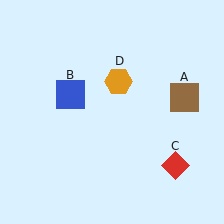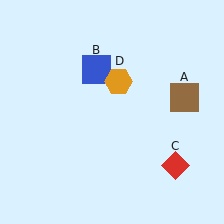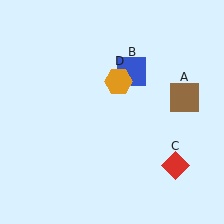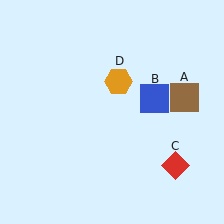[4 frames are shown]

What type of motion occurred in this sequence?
The blue square (object B) rotated clockwise around the center of the scene.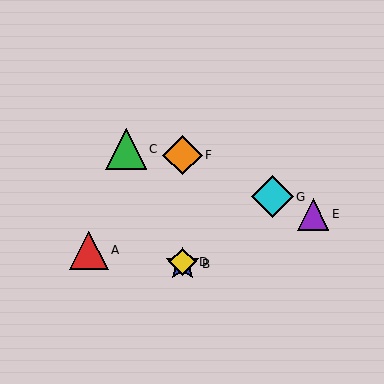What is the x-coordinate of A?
Object A is at x≈89.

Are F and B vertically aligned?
Yes, both are at x≈182.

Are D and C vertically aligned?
No, D is at x≈182 and C is at x≈126.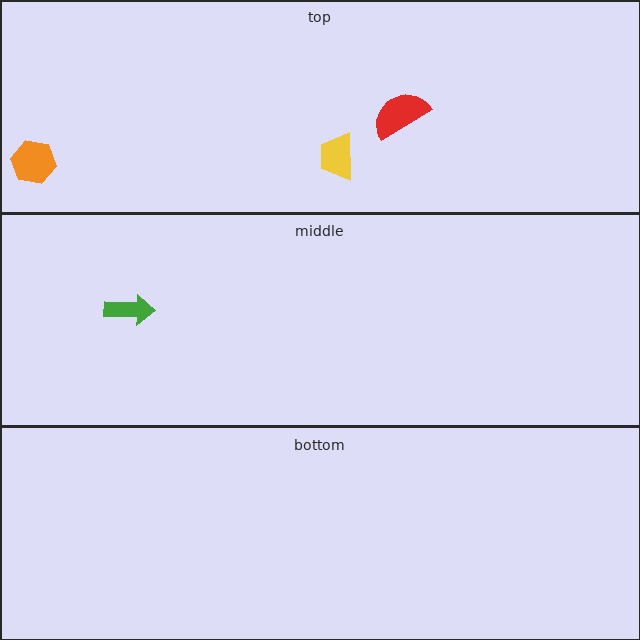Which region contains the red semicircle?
The top region.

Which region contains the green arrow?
The middle region.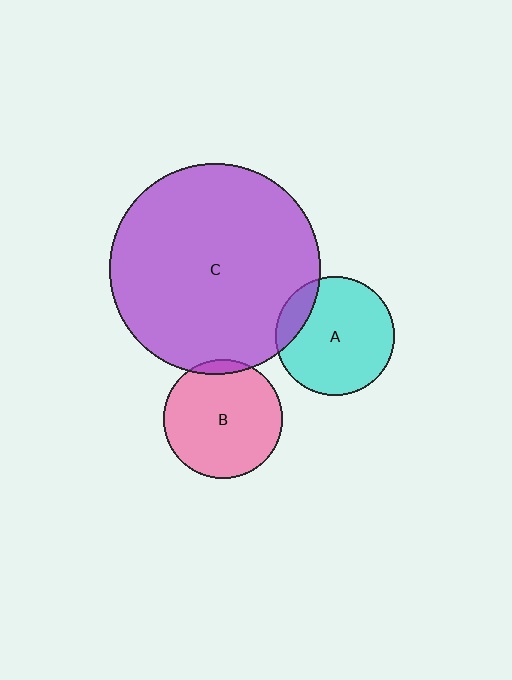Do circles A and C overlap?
Yes.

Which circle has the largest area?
Circle C (purple).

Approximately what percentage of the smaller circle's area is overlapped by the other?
Approximately 15%.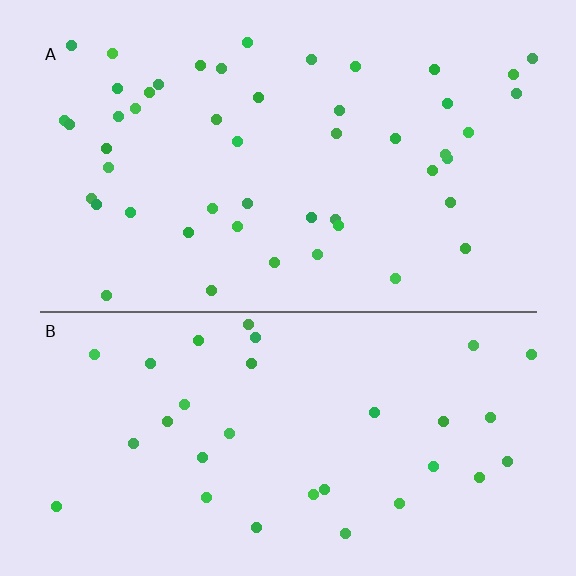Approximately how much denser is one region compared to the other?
Approximately 1.5× — region A over region B.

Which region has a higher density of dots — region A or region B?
A (the top).